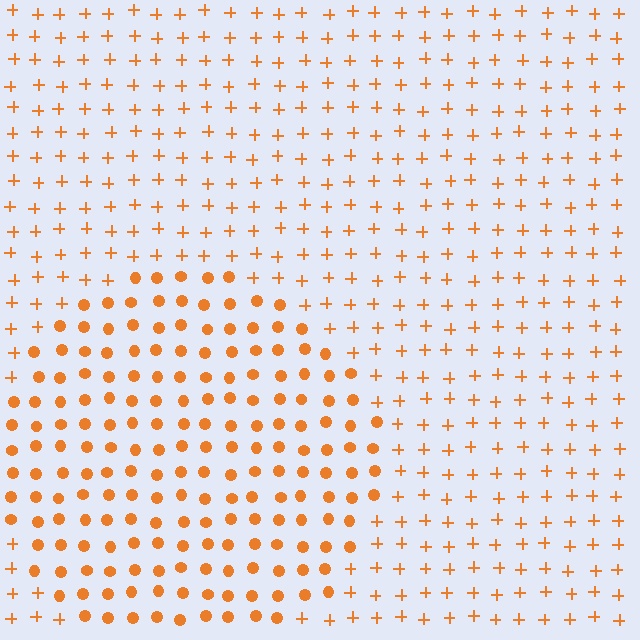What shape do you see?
I see a circle.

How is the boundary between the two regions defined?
The boundary is defined by a change in element shape: circles inside vs. plus signs outside. All elements share the same color and spacing.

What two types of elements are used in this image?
The image uses circles inside the circle region and plus signs outside it.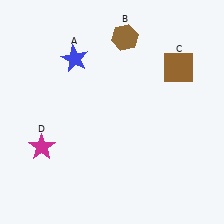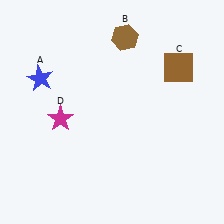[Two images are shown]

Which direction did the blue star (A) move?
The blue star (A) moved left.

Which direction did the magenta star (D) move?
The magenta star (D) moved up.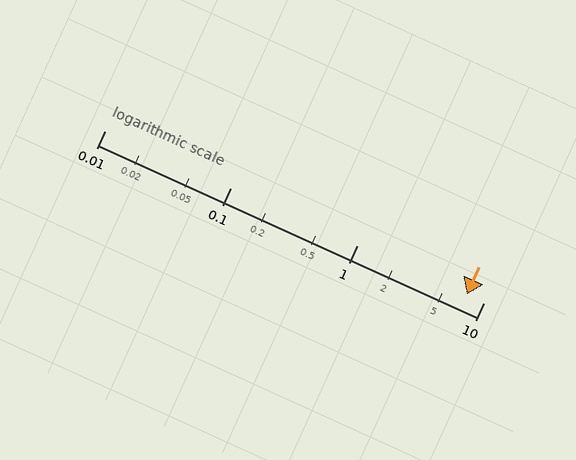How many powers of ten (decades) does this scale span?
The scale spans 3 decades, from 0.01 to 10.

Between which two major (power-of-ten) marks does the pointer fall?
The pointer is between 1 and 10.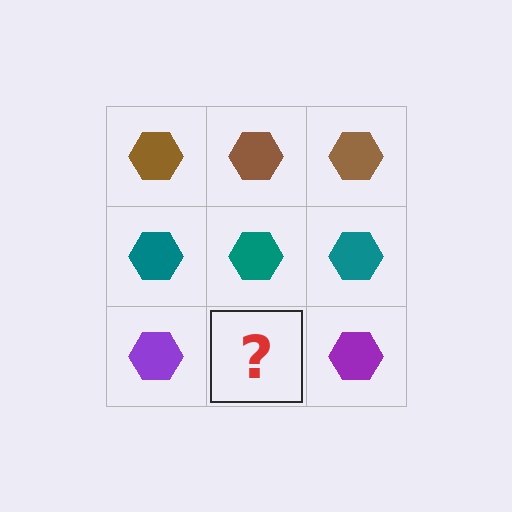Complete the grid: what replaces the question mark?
The question mark should be replaced with a purple hexagon.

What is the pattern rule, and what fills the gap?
The rule is that each row has a consistent color. The gap should be filled with a purple hexagon.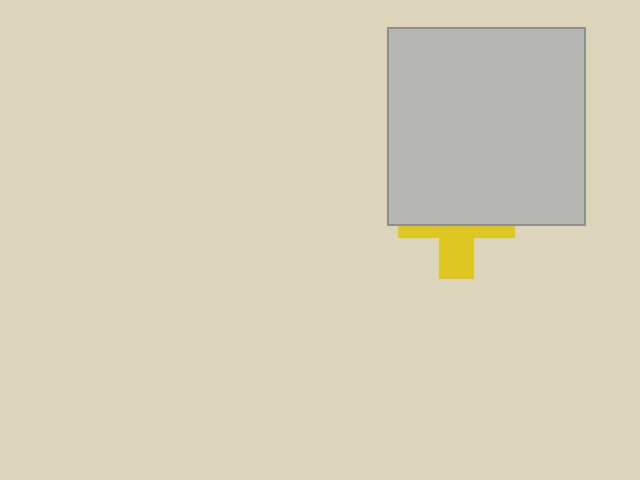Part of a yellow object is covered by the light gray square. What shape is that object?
It is a cross.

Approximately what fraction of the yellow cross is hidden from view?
Roughly 59% of the yellow cross is hidden behind the light gray square.